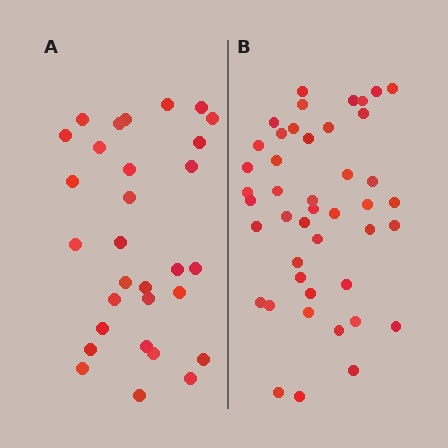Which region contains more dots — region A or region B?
Region B (the right region) has more dots.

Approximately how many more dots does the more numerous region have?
Region B has approximately 15 more dots than region A.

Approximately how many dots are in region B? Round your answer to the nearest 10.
About 40 dots. (The exact count is 44, which rounds to 40.)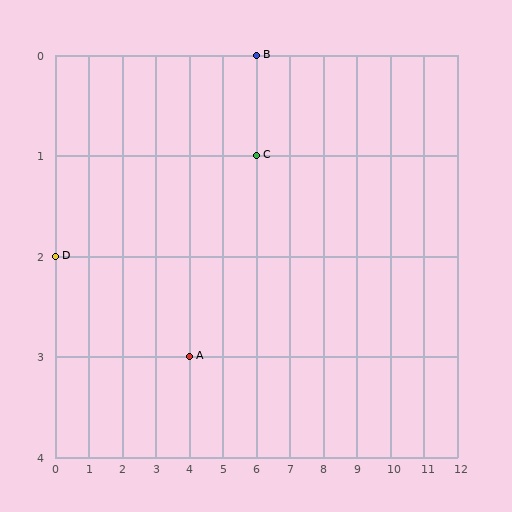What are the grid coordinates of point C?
Point C is at grid coordinates (6, 1).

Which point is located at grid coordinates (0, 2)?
Point D is at (0, 2).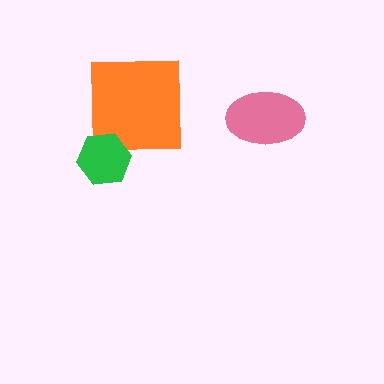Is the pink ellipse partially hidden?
No, no other shape covers it.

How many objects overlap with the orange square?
1 object overlaps with the orange square.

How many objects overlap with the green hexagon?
1 object overlaps with the green hexagon.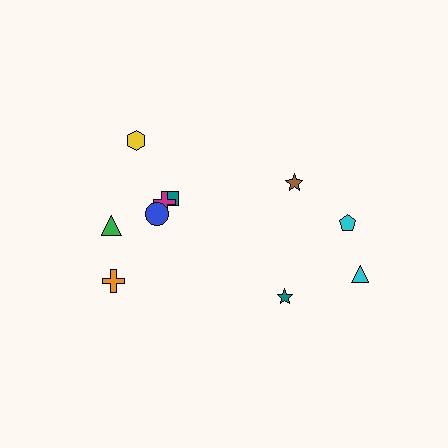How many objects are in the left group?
There are 6 objects.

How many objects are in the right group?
There are 4 objects.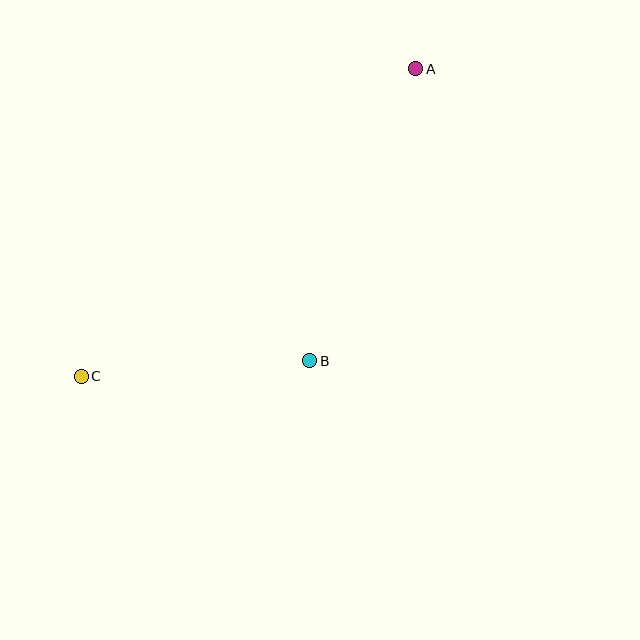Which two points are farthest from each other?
Points A and C are farthest from each other.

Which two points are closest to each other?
Points B and C are closest to each other.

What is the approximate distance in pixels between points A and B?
The distance between A and B is approximately 311 pixels.